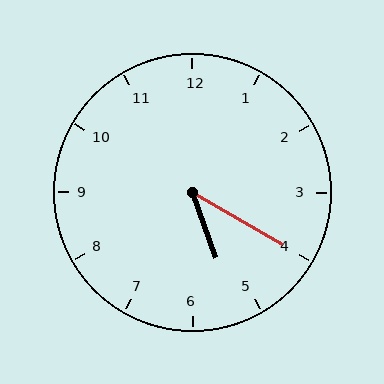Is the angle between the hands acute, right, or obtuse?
It is acute.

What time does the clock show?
5:20.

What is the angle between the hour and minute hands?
Approximately 40 degrees.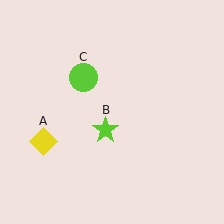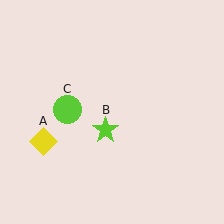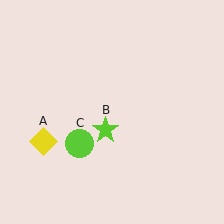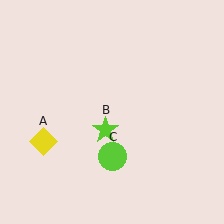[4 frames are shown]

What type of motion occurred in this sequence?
The lime circle (object C) rotated counterclockwise around the center of the scene.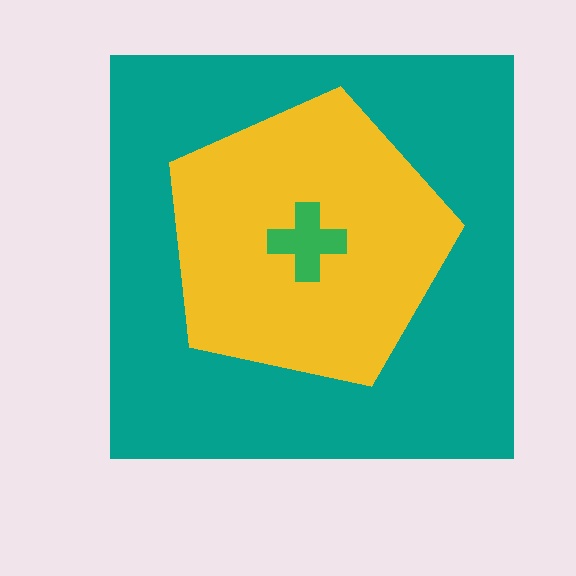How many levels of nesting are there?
3.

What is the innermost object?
The green cross.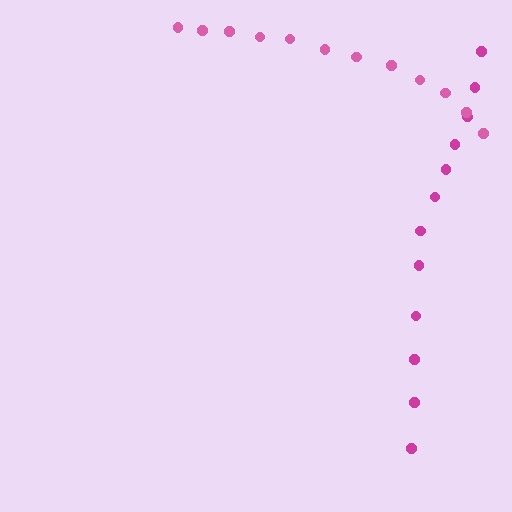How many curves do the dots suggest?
There are 2 distinct paths.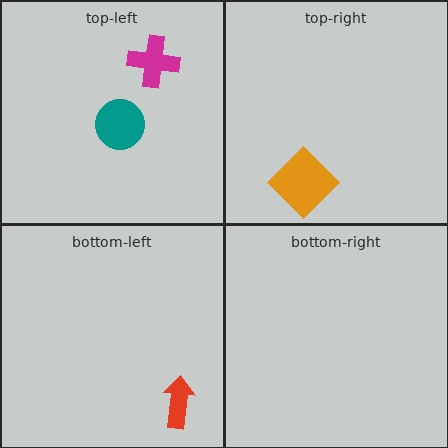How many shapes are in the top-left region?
2.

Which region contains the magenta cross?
The top-left region.